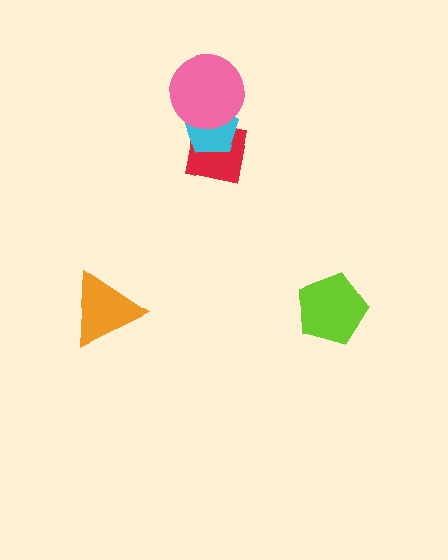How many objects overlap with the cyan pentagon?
2 objects overlap with the cyan pentagon.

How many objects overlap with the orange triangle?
0 objects overlap with the orange triangle.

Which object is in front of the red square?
The cyan pentagon is in front of the red square.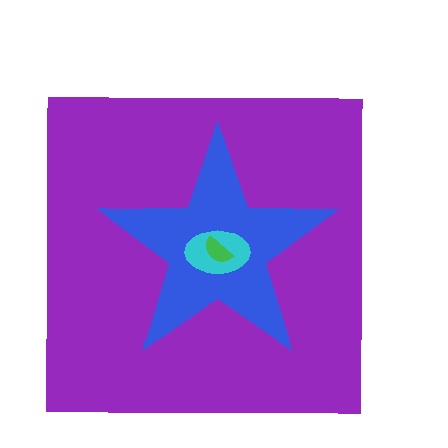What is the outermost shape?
The purple square.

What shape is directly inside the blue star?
The cyan ellipse.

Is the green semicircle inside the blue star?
Yes.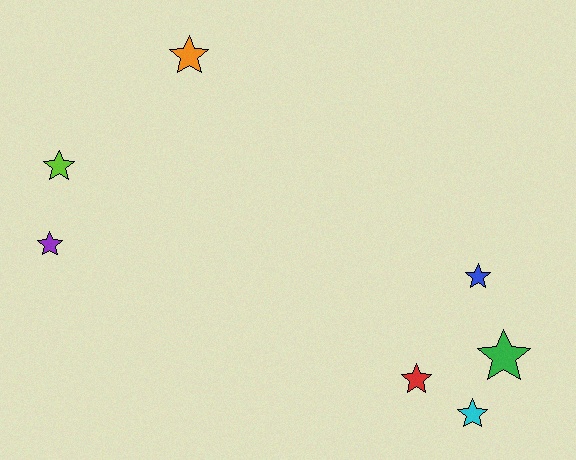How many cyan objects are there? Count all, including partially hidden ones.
There is 1 cyan object.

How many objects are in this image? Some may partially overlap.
There are 7 objects.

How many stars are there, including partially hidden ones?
There are 7 stars.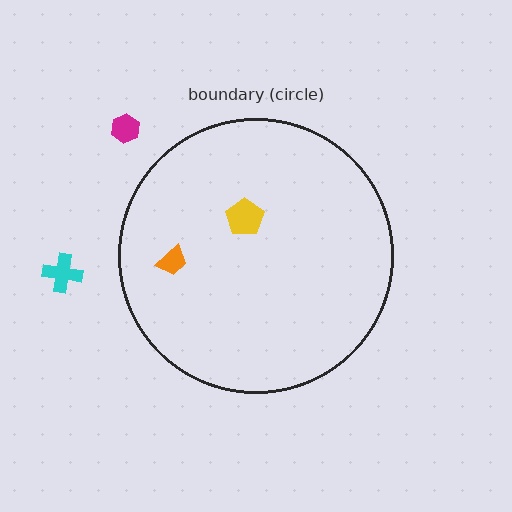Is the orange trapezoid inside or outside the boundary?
Inside.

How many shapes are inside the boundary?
2 inside, 2 outside.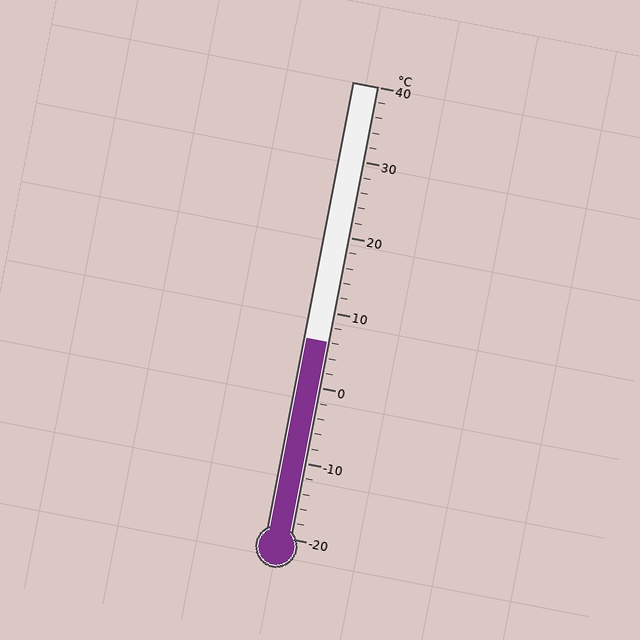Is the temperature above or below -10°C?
The temperature is above -10°C.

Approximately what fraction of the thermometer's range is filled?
The thermometer is filled to approximately 45% of its range.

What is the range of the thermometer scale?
The thermometer scale ranges from -20°C to 40°C.